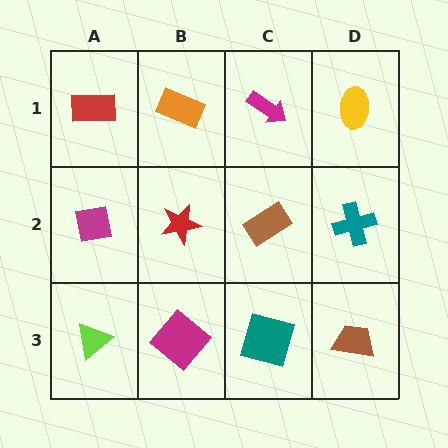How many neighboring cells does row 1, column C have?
3.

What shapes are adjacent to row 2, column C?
A magenta arrow (row 1, column C), a teal square (row 3, column C), a red star (row 2, column B), a teal cross (row 2, column D).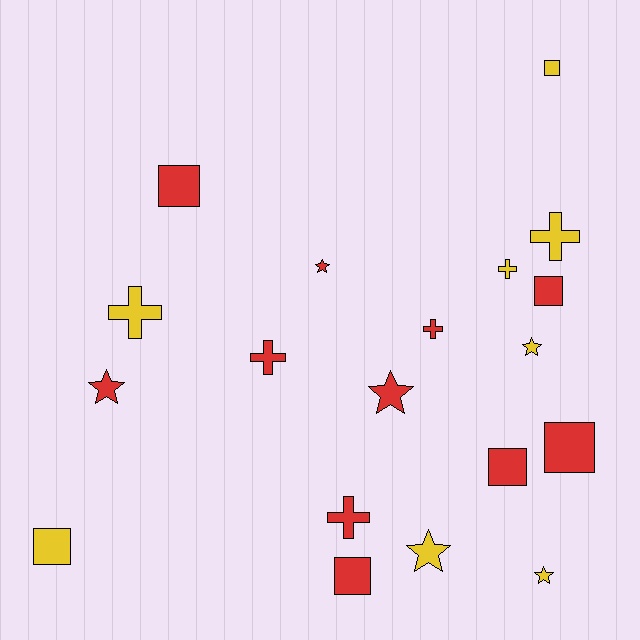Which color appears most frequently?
Red, with 11 objects.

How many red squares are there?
There are 5 red squares.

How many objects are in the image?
There are 19 objects.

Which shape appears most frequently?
Square, with 7 objects.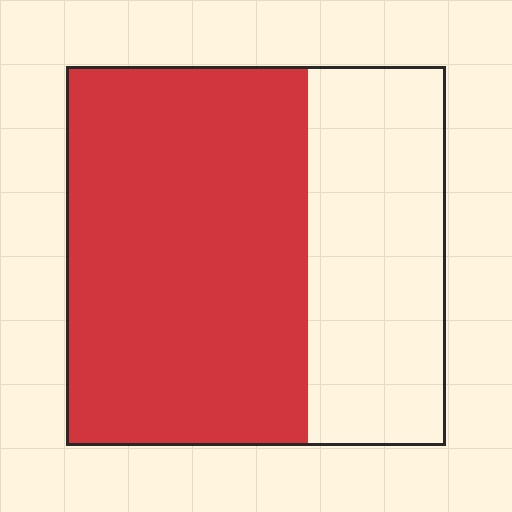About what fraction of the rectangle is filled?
About five eighths (5/8).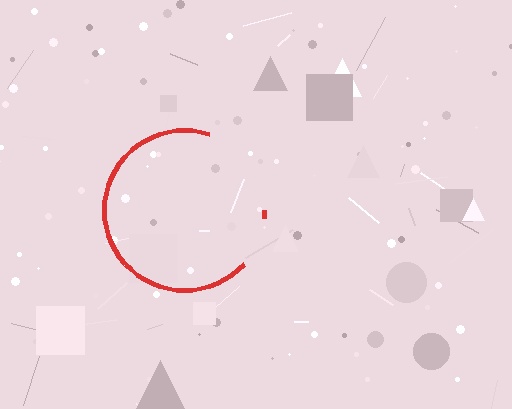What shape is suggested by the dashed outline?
The dashed outline suggests a circle.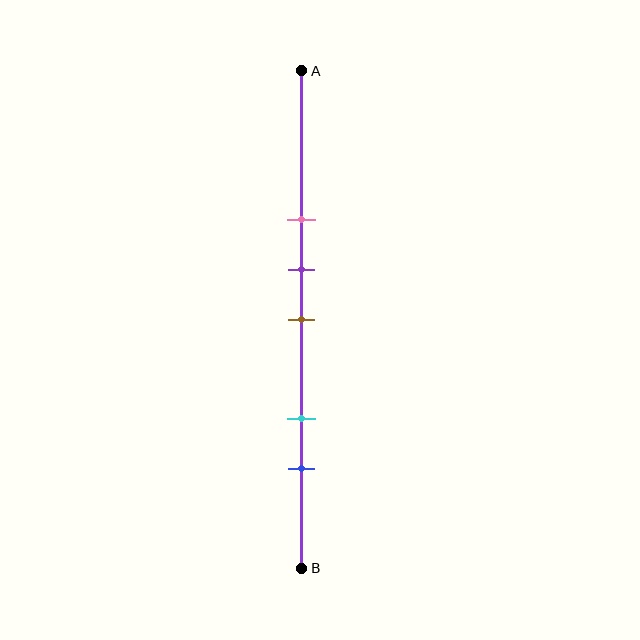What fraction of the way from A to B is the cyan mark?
The cyan mark is approximately 70% (0.7) of the way from A to B.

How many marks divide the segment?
There are 5 marks dividing the segment.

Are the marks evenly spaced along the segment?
No, the marks are not evenly spaced.